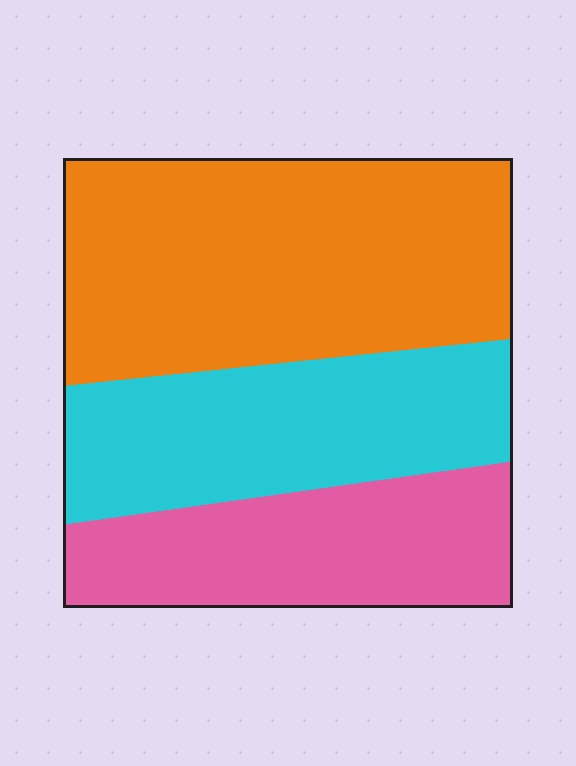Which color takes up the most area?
Orange, at roughly 45%.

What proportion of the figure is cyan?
Cyan covers 29% of the figure.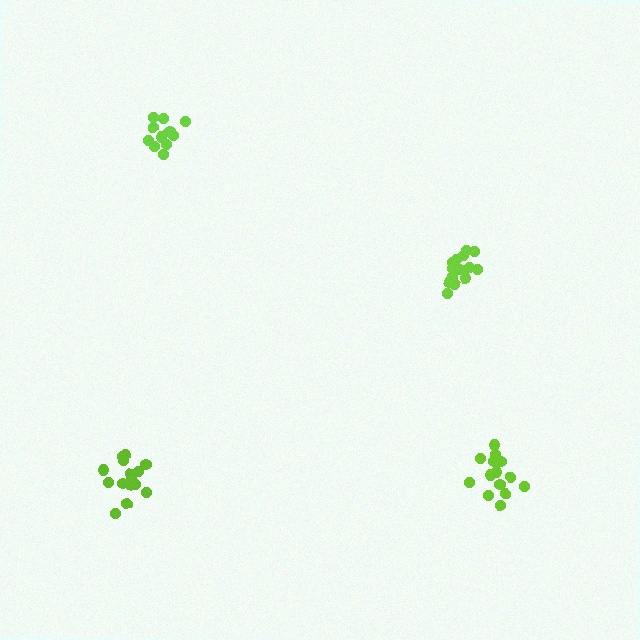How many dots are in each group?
Group 1: 15 dots, Group 2: 14 dots, Group 3: 14 dots, Group 4: 11 dots (54 total).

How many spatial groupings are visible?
There are 4 spatial groupings.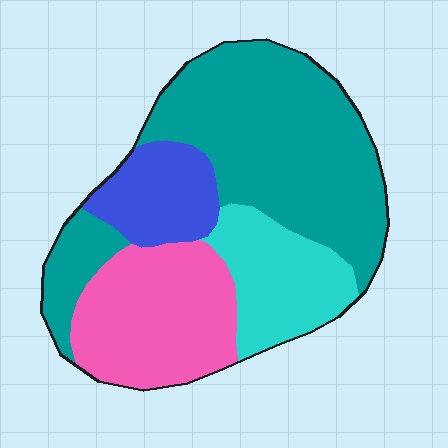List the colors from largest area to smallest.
From largest to smallest: teal, pink, cyan, blue.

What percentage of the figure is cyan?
Cyan covers around 15% of the figure.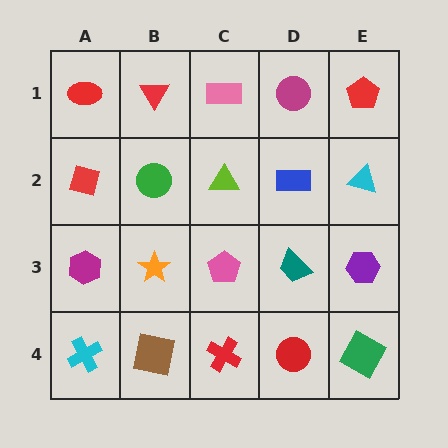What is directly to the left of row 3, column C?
An orange star.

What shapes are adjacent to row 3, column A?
A red diamond (row 2, column A), a cyan cross (row 4, column A), an orange star (row 3, column B).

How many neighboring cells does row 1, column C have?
3.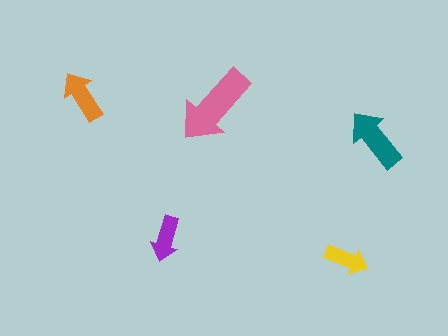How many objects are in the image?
There are 5 objects in the image.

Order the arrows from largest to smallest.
the pink one, the teal one, the orange one, the purple one, the yellow one.